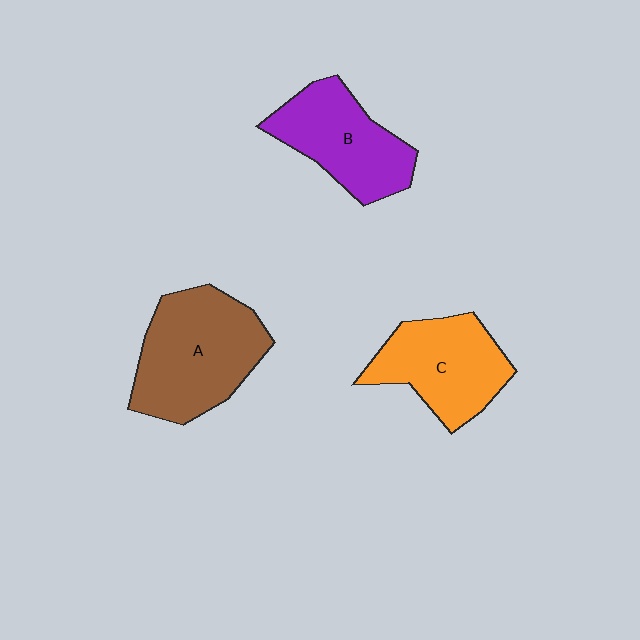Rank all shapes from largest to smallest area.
From largest to smallest: A (brown), C (orange), B (purple).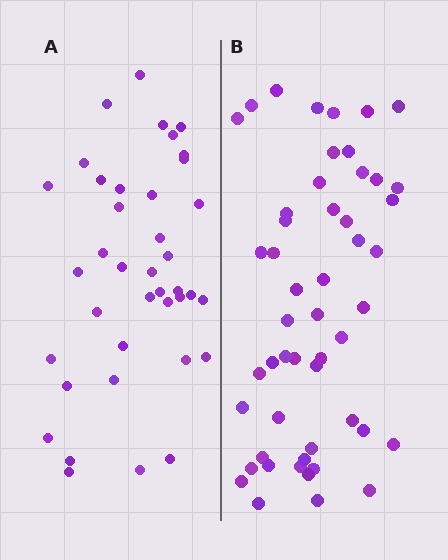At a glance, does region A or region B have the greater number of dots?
Region B (the right region) has more dots.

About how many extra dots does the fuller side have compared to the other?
Region B has roughly 12 or so more dots than region A.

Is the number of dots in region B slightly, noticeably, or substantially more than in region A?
Region B has noticeably more, but not dramatically so. The ratio is roughly 1.3 to 1.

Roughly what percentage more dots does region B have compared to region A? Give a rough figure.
About 30% more.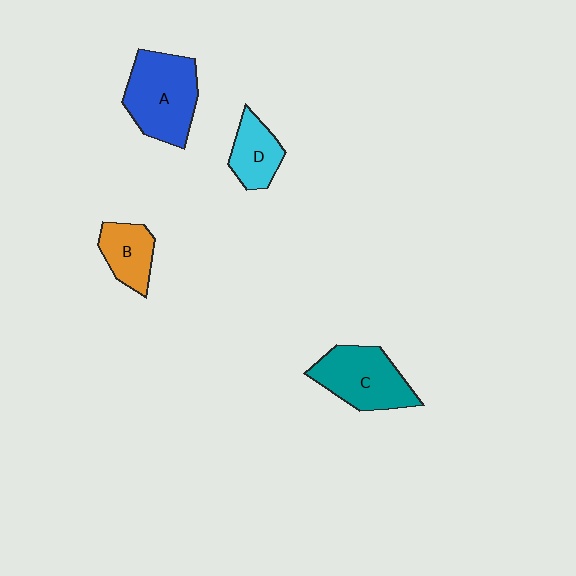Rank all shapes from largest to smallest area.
From largest to smallest: A (blue), C (teal), B (orange), D (cyan).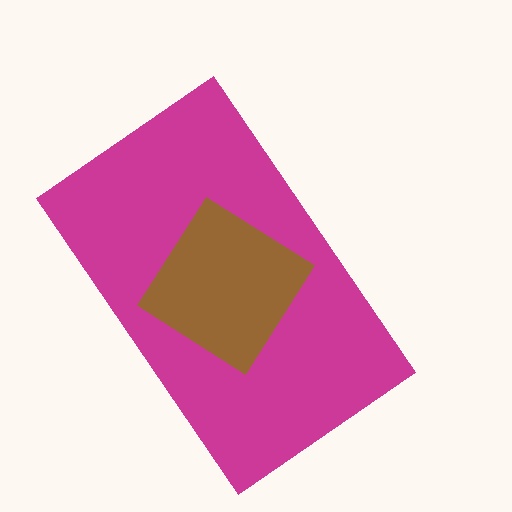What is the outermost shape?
The magenta rectangle.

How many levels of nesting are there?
2.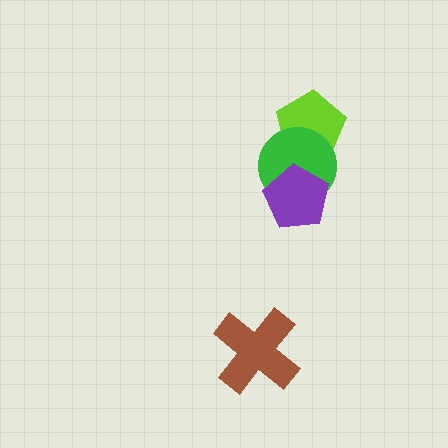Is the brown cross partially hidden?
No, no other shape covers it.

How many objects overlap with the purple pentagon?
1 object overlaps with the purple pentagon.